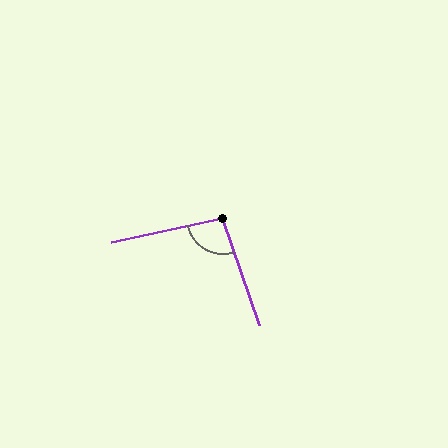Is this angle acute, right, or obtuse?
It is obtuse.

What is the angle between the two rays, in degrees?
Approximately 97 degrees.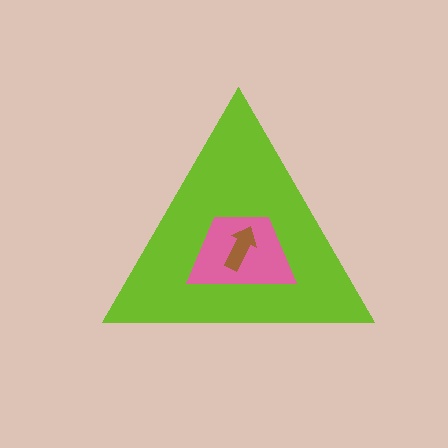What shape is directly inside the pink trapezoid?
The brown arrow.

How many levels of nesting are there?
3.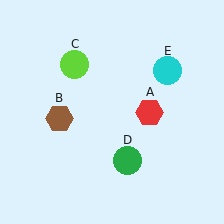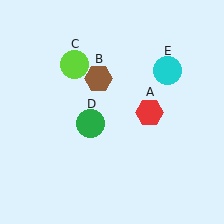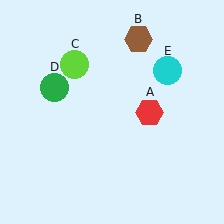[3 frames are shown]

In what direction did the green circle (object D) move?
The green circle (object D) moved up and to the left.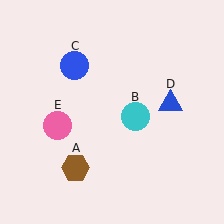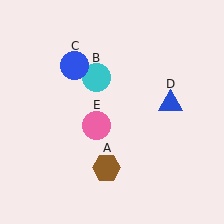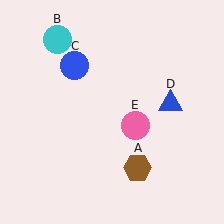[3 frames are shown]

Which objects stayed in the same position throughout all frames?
Blue circle (object C) and blue triangle (object D) remained stationary.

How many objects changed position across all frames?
3 objects changed position: brown hexagon (object A), cyan circle (object B), pink circle (object E).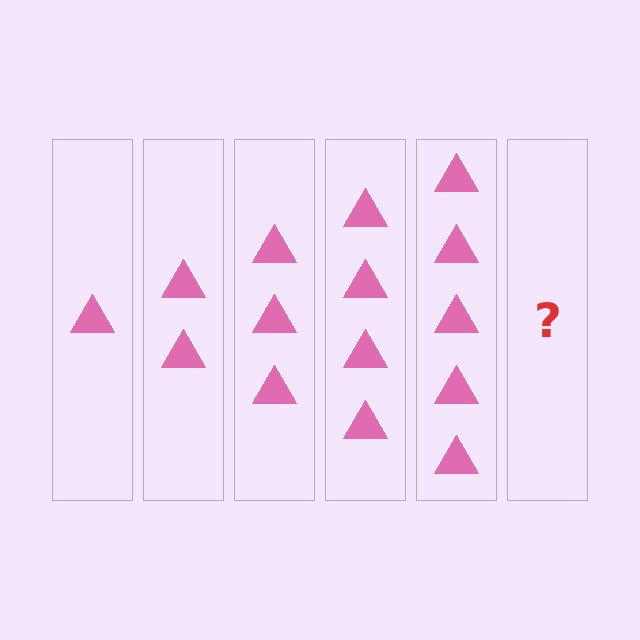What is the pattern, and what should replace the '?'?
The pattern is that each step adds one more triangle. The '?' should be 6 triangles.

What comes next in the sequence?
The next element should be 6 triangles.